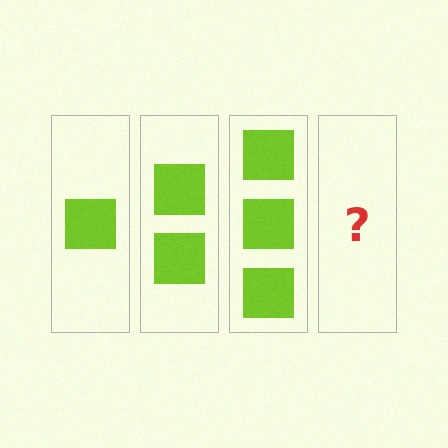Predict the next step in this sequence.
The next step is 4 squares.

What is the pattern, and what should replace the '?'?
The pattern is that each step adds one more square. The '?' should be 4 squares.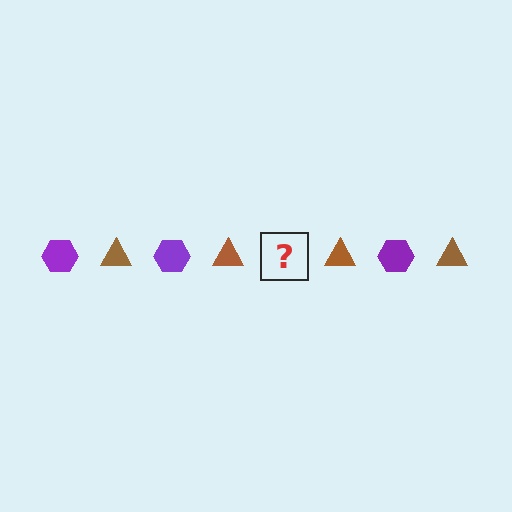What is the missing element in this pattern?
The missing element is a purple hexagon.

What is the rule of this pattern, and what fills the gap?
The rule is that the pattern alternates between purple hexagon and brown triangle. The gap should be filled with a purple hexagon.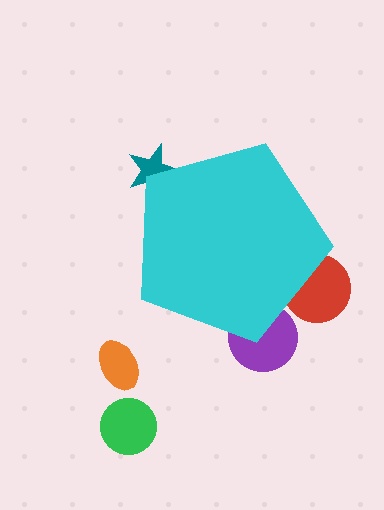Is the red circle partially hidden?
Yes, the red circle is partially hidden behind the cyan pentagon.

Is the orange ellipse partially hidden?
No, the orange ellipse is fully visible.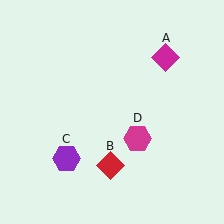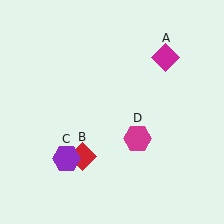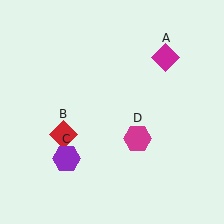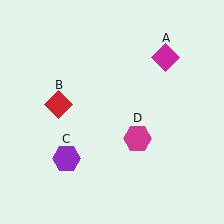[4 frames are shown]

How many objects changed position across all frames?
1 object changed position: red diamond (object B).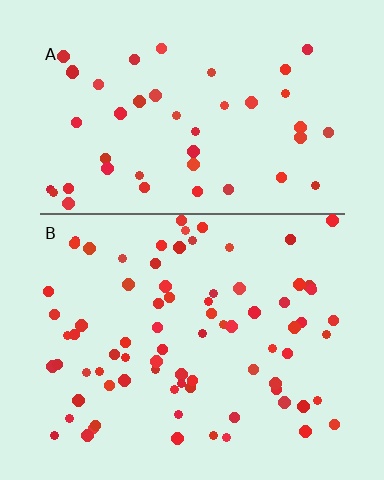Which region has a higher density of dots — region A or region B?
B (the bottom).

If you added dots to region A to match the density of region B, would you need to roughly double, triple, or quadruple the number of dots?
Approximately double.